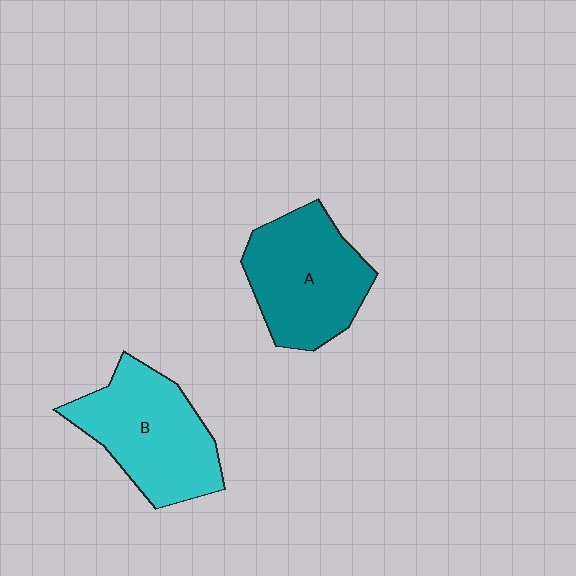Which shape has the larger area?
Shape B (cyan).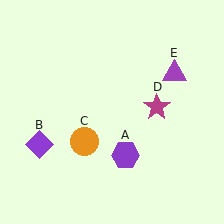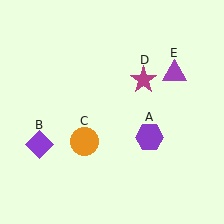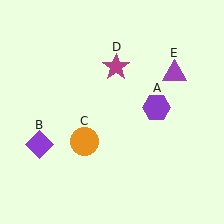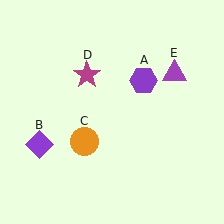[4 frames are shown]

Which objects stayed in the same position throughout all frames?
Purple diamond (object B) and orange circle (object C) and purple triangle (object E) remained stationary.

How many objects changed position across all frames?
2 objects changed position: purple hexagon (object A), magenta star (object D).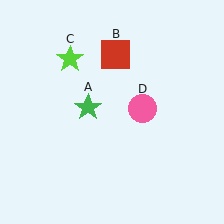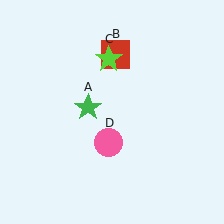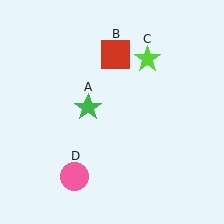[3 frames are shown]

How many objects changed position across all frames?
2 objects changed position: lime star (object C), pink circle (object D).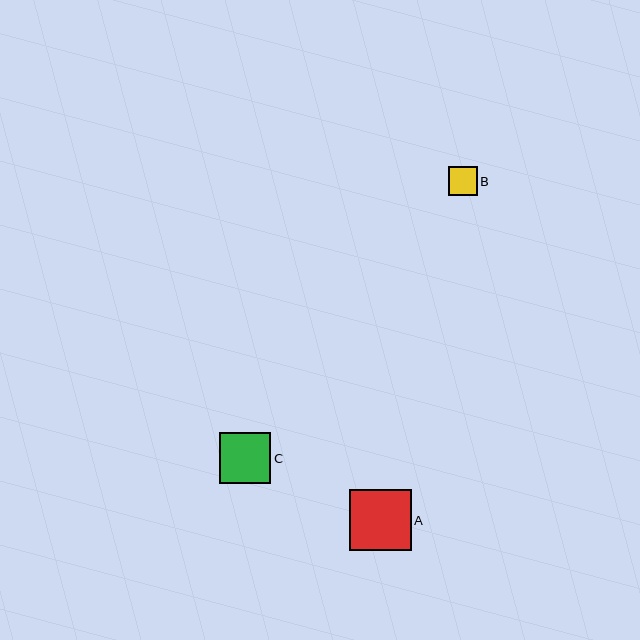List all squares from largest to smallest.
From largest to smallest: A, C, B.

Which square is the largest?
Square A is the largest with a size of approximately 62 pixels.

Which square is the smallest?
Square B is the smallest with a size of approximately 29 pixels.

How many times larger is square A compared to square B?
Square A is approximately 2.2 times the size of square B.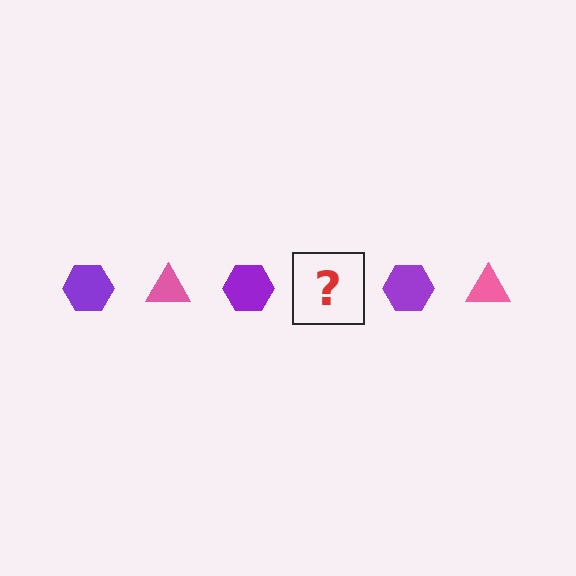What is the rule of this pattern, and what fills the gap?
The rule is that the pattern alternates between purple hexagon and pink triangle. The gap should be filled with a pink triangle.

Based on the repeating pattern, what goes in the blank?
The blank should be a pink triangle.